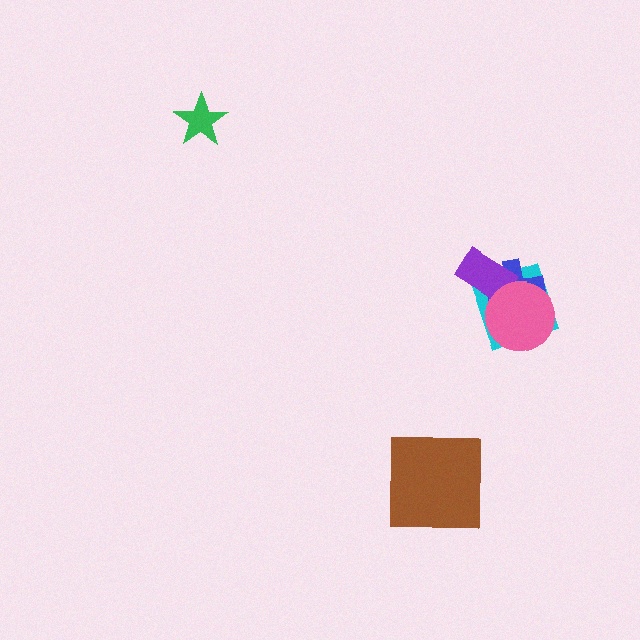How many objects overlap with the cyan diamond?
3 objects overlap with the cyan diamond.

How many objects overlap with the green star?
0 objects overlap with the green star.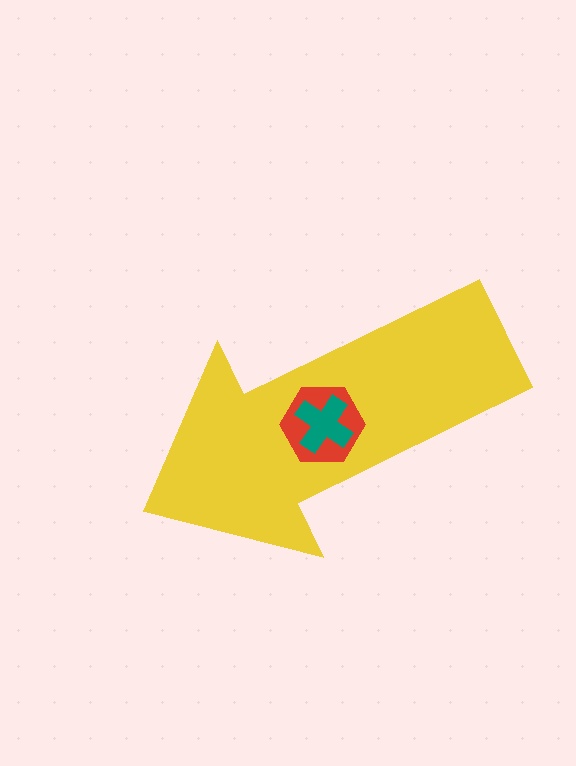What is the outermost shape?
The yellow arrow.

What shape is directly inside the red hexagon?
The teal cross.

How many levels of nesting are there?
3.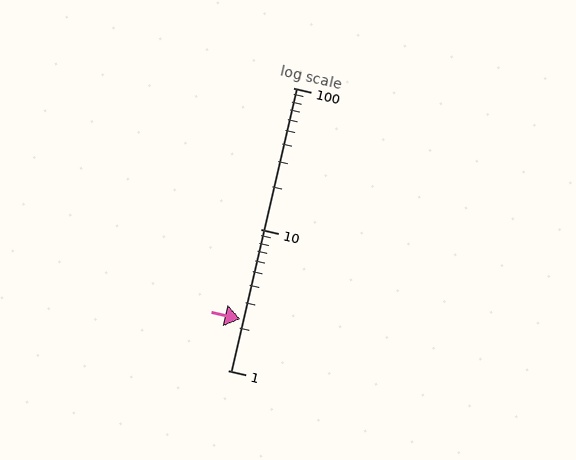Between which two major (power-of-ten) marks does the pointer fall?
The pointer is between 1 and 10.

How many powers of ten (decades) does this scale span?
The scale spans 2 decades, from 1 to 100.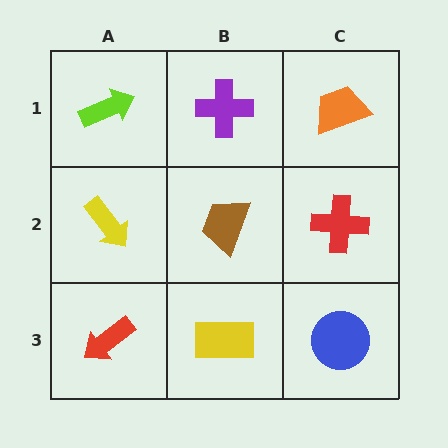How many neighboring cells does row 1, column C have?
2.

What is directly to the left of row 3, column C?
A yellow rectangle.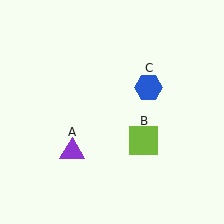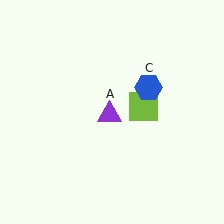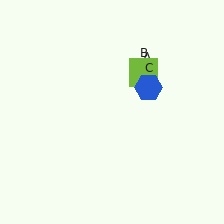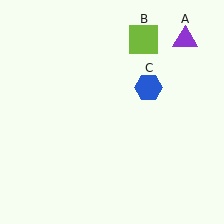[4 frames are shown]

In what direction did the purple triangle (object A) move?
The purple triangle (object A) moved up and to the right.